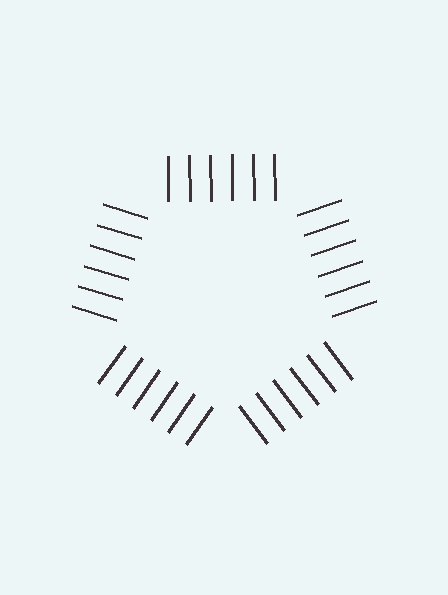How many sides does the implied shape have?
5 sides — the line-ends trace a pentagon.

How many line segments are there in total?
30 — 6 along each of the 5 edges.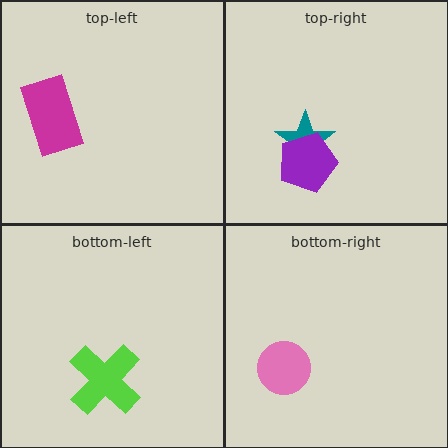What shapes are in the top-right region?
The teal star, the purple pentagon.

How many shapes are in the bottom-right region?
1.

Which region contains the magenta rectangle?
The top-left region.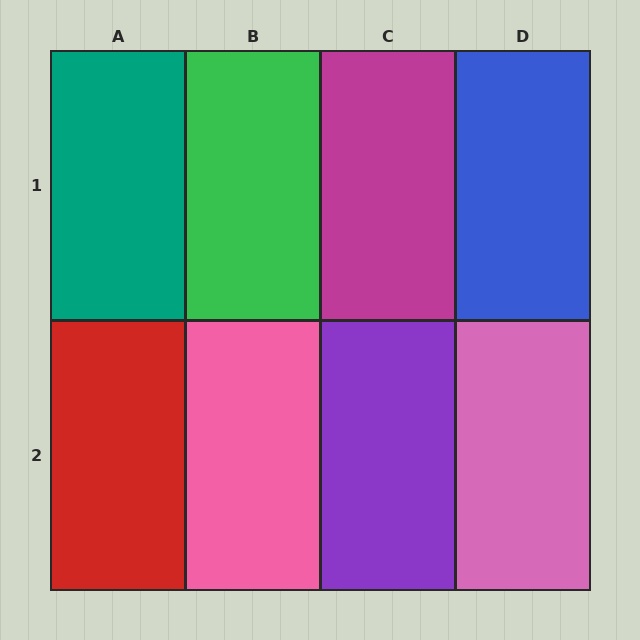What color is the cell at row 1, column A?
Teal.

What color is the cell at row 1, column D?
Blue.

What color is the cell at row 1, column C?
Magenta.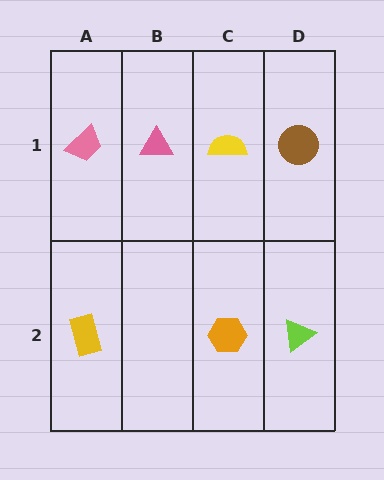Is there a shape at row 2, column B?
No, that cell is empty.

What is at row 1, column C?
A yellow semicircle.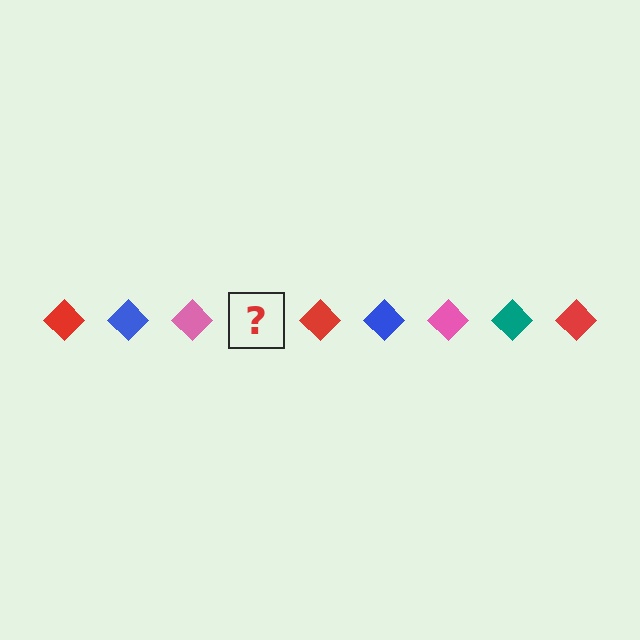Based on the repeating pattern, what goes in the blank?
The blank should be a teal diamond.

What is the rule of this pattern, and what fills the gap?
The rule is that the pattern cycles through red, blue, pink, teal diamonds. The gap should be filled with a teal diamond.